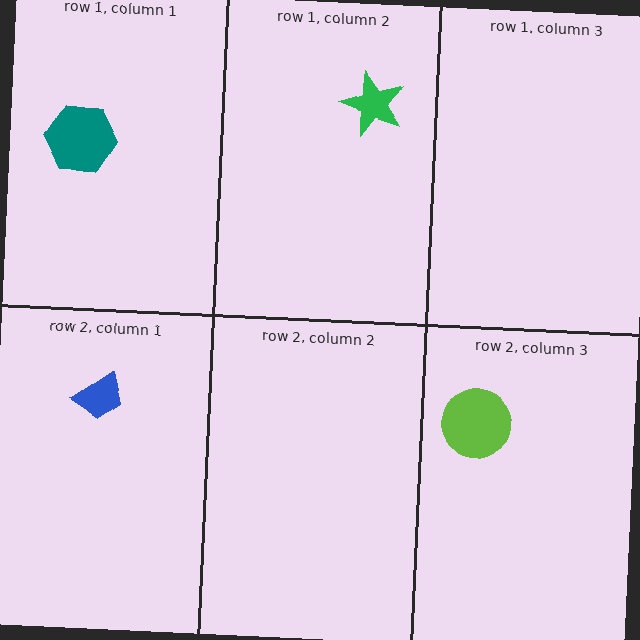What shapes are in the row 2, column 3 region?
The lime circle.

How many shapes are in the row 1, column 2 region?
1.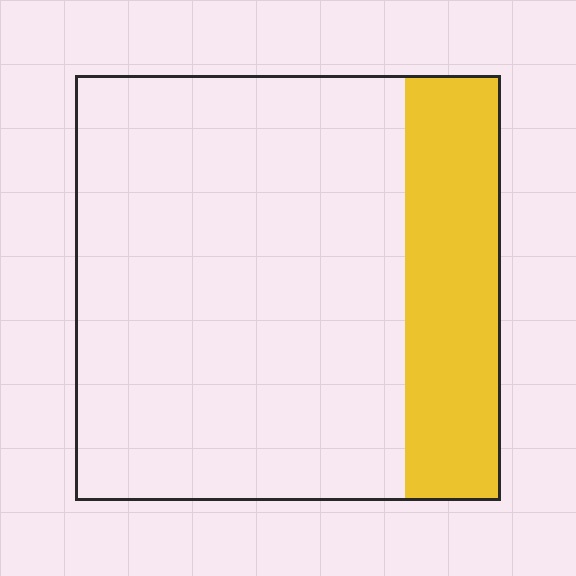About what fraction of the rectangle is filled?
About one quarter (1/4).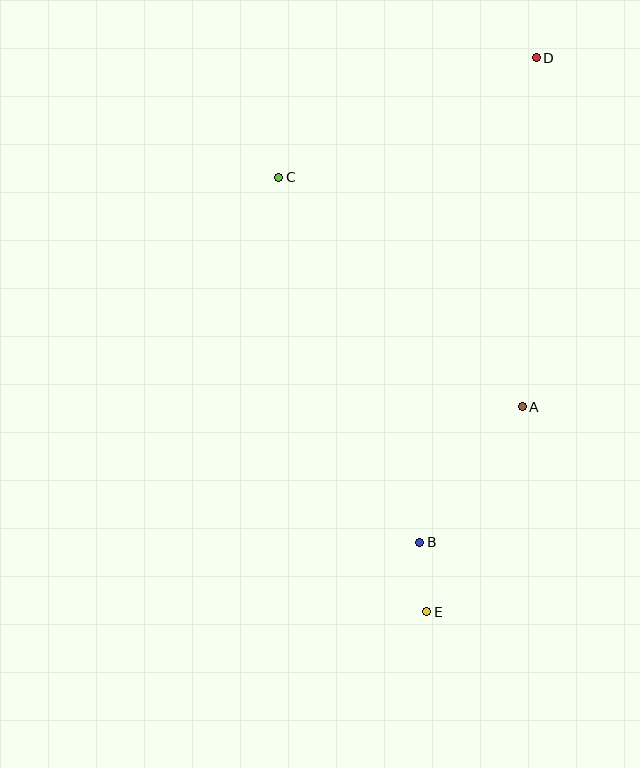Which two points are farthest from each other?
Points D and E are farthest from each other.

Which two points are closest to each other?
Points B and E are closest to each other.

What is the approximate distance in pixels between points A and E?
The distance between A and E is approximately 226 pixels.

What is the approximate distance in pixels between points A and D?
The distance between A and D is approximately 349 pixels.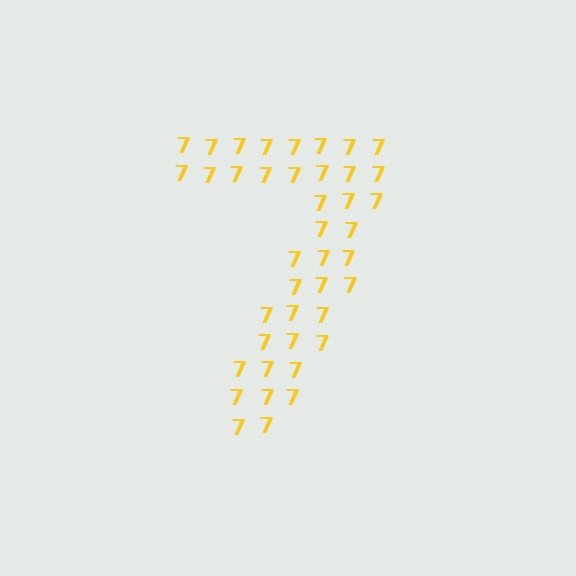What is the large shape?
The large shape is the digit 7.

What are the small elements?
The small elements are digit 7's.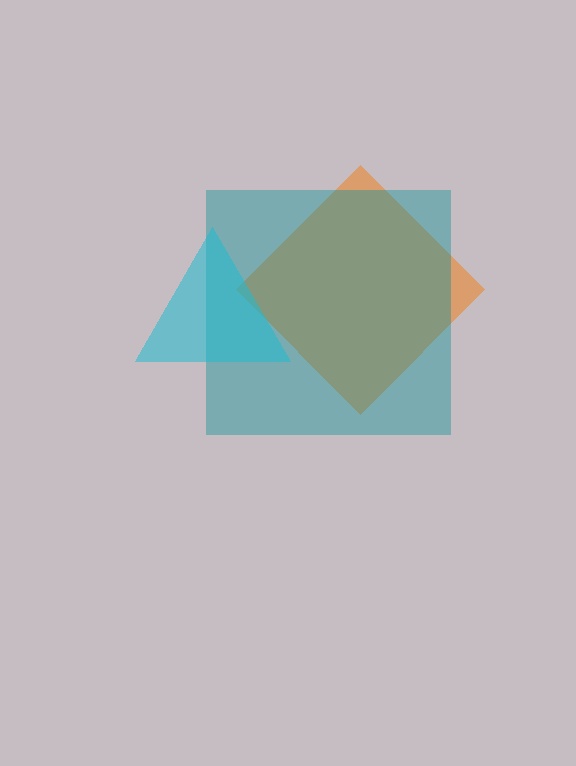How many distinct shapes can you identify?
There are 3 distinct shapes: an orange diamond, a teal square, a cyan triangle.